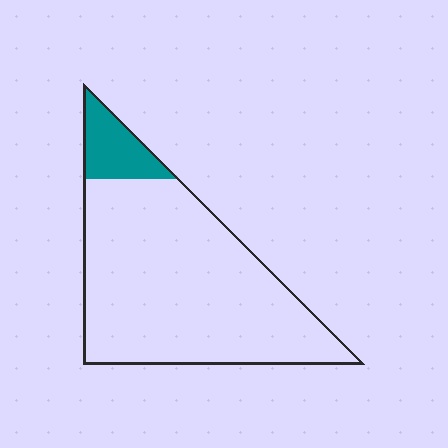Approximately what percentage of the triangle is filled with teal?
Approximately 10%.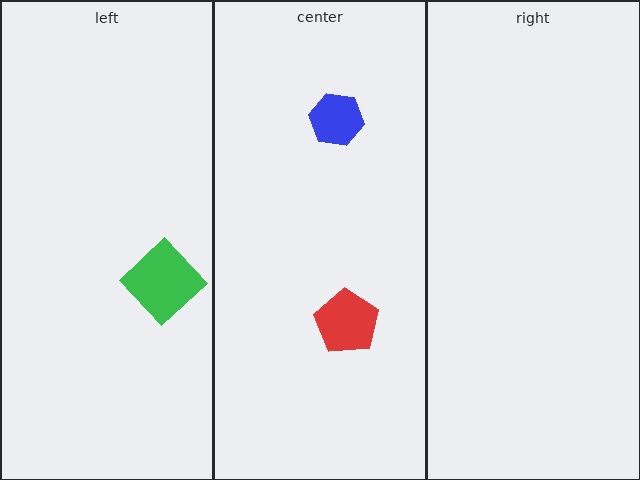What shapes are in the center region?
The blue hexagon, the red pentagon.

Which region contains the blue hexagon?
The center region.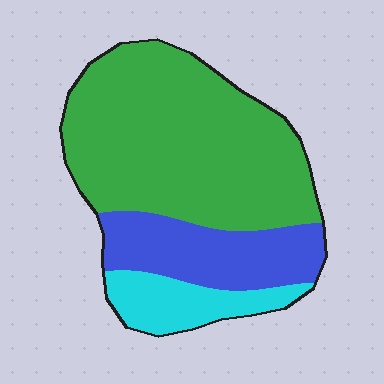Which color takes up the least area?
Cyan, at roughly 15%.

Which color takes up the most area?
Green, at roughly 65%.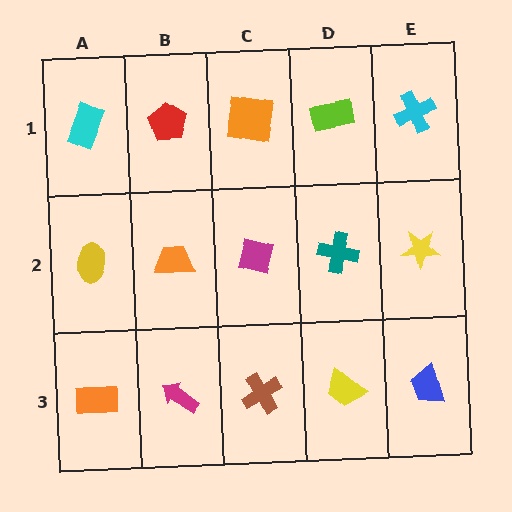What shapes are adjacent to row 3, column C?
A magenta square (row 2, column C), a magenta arrow (row 3, column B), a yellow trapezoid (row 3, column D).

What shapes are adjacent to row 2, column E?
A cyan cross (row 1, column E), a blue trapezoid (row 3, column E), a teal cross (row 2, column D).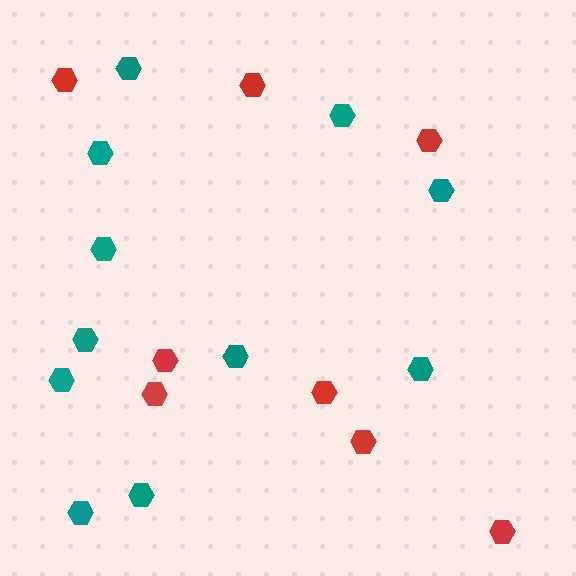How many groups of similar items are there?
There are 2 groups: one group of red hexagons (8) and one group of teal hexagons (11).